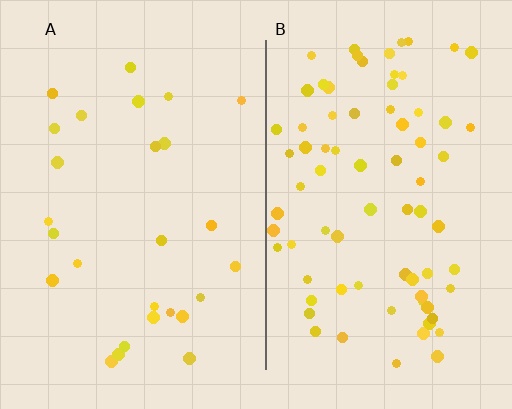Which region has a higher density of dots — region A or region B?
B (the right).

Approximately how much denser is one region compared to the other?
Approximately 2.8× — region B over region A.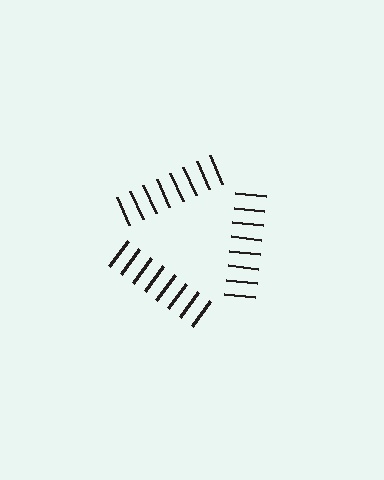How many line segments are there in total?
24 — 8 along each of the 3 edges.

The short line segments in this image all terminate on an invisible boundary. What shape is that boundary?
An illusory triangle — the line segments terminate on its edges but no continuous stroke is drawn.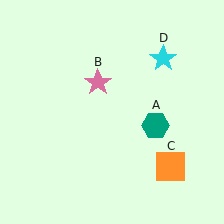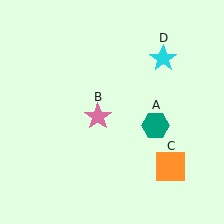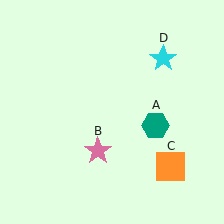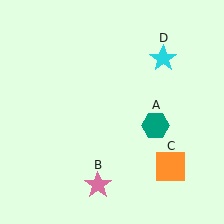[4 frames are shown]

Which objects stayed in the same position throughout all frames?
Teal hexagon (object A) and orange square (object C) and cyan star (object D) remained stationary.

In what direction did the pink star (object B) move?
The pink star (object B) moved down.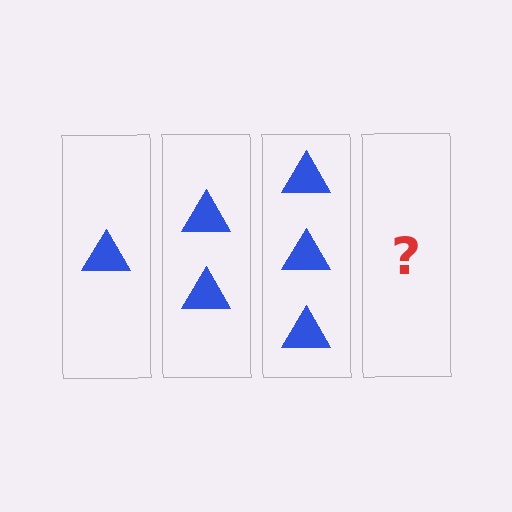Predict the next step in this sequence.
The next step is 4 triangles.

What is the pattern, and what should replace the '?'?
The pattern is that each step adds one more triangle. The '?' should be 4 triangles.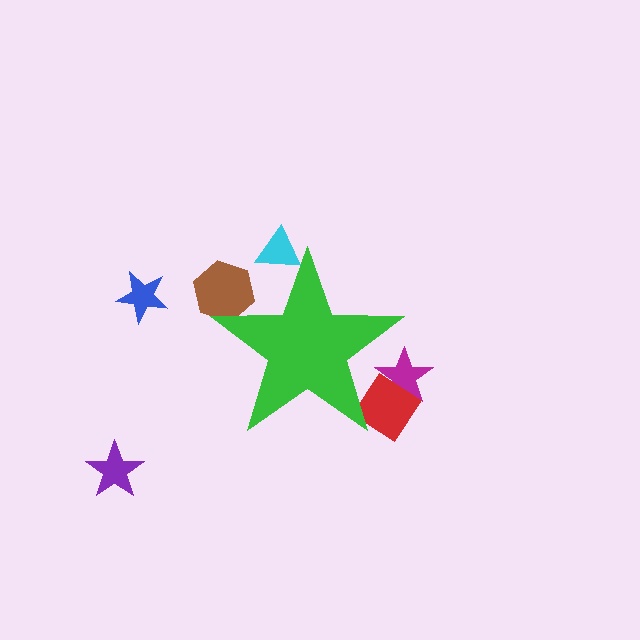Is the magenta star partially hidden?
Yes, the magenta star is partially hidden behind the green star.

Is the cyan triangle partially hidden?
Yes, the cyan triangle is partially hidden behind the green star.